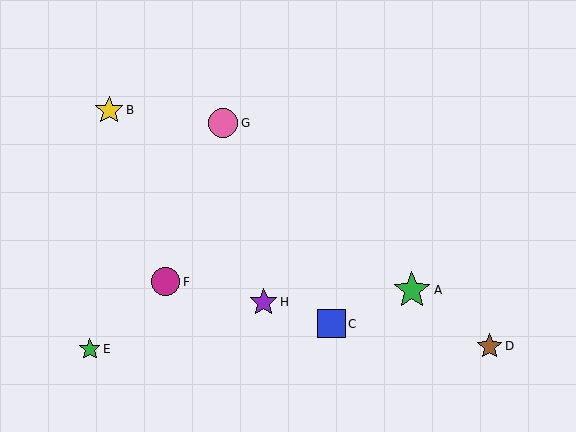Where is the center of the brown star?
The center of the brown star is at (489, 346).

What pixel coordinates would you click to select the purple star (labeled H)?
Click at (264, 302) to select the purple star H.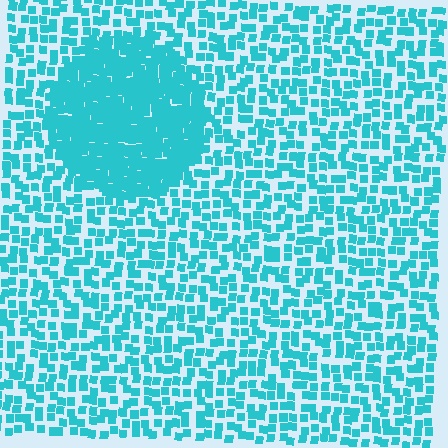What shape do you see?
I see a circle.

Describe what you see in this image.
The image contains small cyan elements arranged at two different densities. A circle-shaped region is visible where the elements are more densely packed than the surrounding area.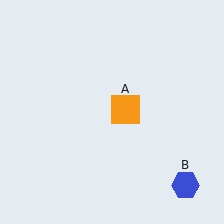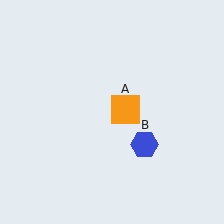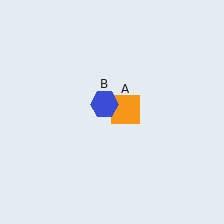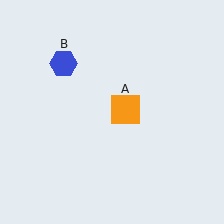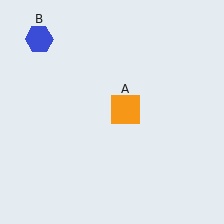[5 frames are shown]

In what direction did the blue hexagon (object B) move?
The blue hexagon (object B) moved up and to the left.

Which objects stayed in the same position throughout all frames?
Orange square (object A) remained stationary.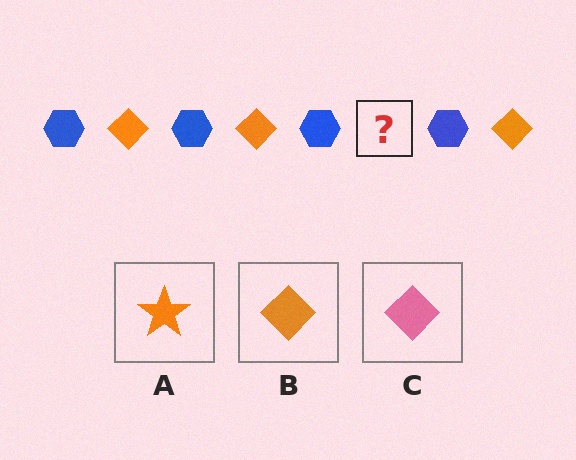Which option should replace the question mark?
Option B.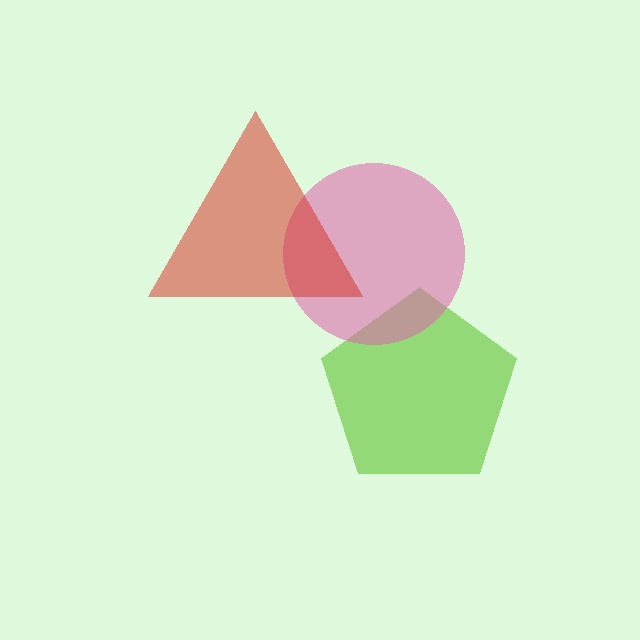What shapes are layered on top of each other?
The layered shapes are: a lime pentagon, a pink circle, a red triangle.